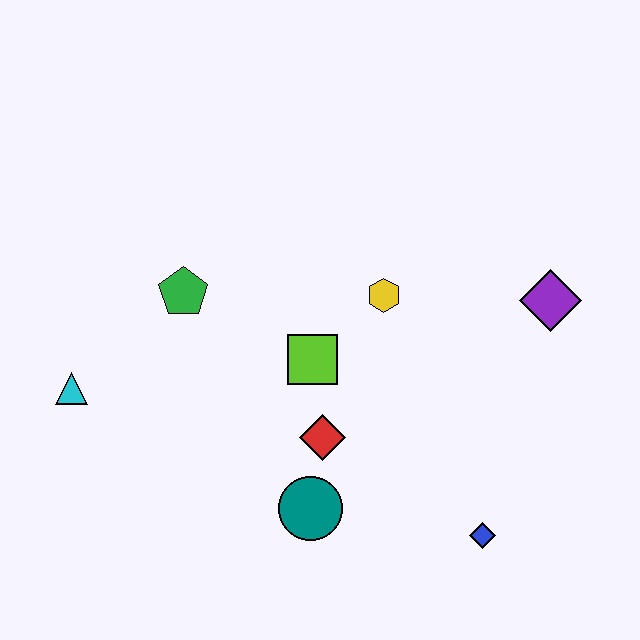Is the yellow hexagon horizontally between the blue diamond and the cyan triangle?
Yes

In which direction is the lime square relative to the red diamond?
The lime square is above the red diamond.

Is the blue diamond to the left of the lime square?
No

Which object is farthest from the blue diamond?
The cyan triangle is farthest from the blue diamond.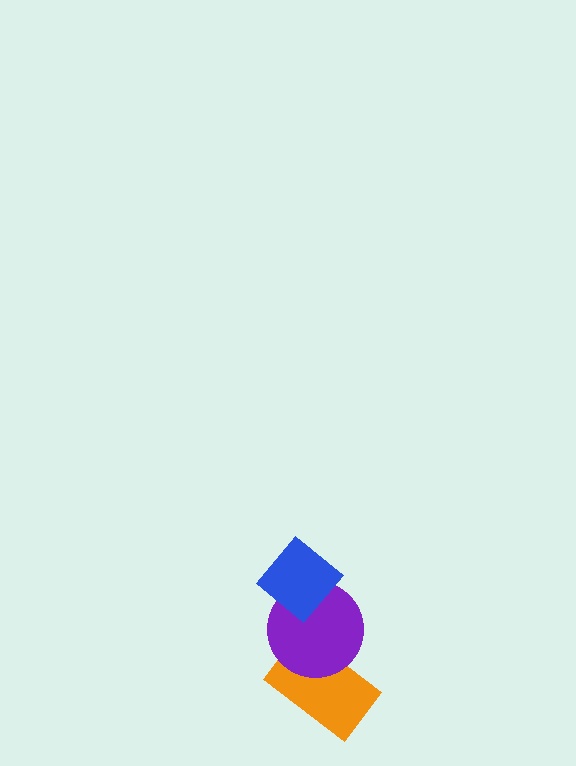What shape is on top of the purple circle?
The blue diamond is on top of the purple circle.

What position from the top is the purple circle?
The purple circle is 2nd from the top.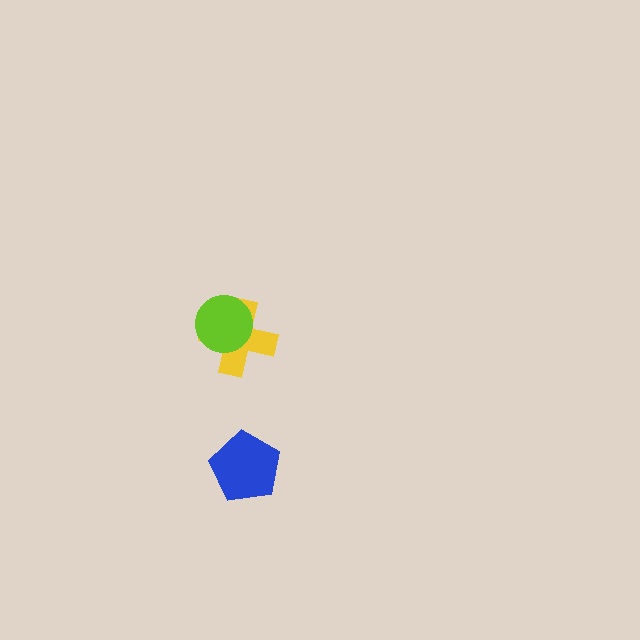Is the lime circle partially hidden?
No, no other shape covers it.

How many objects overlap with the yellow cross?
1 object overlaps with the yellow cross.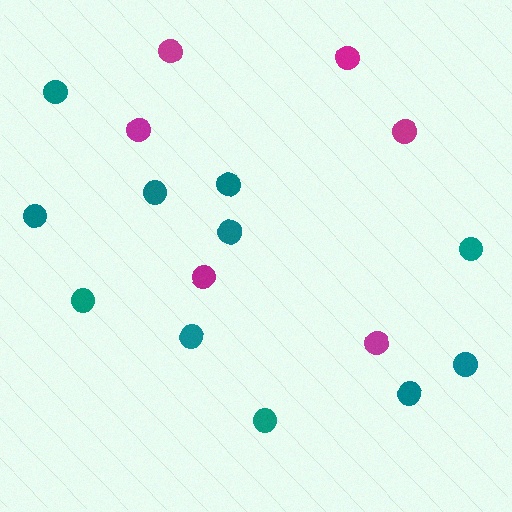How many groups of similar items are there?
There are 2 groups: one group of magenta circles (6) and one group of teal circles (11).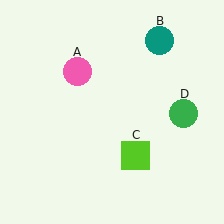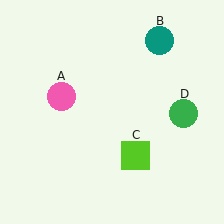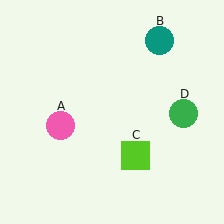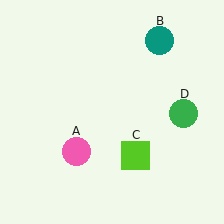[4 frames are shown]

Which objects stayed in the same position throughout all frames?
Teal circle (object B) and lime square (object C) and green circle (object D) remained stationary.